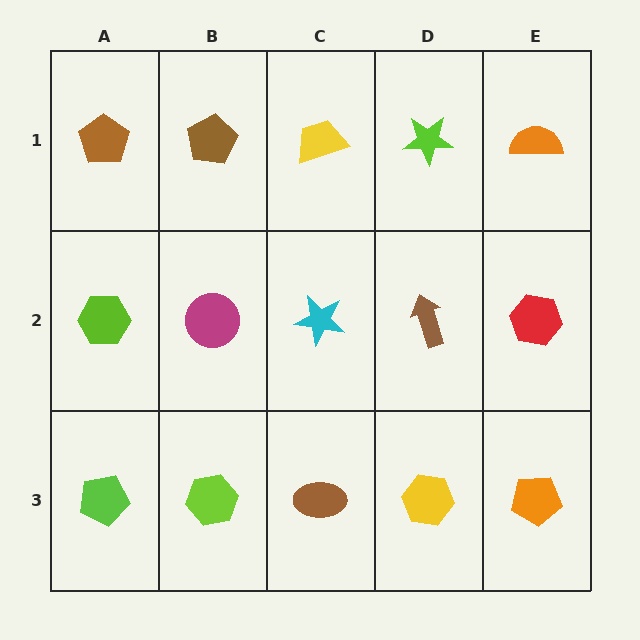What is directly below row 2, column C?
A brown ellipse.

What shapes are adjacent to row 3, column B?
A magenta circle (row 2, column B), a lime pentagon (row 3, column A), a brown ellipse (row 3, column C).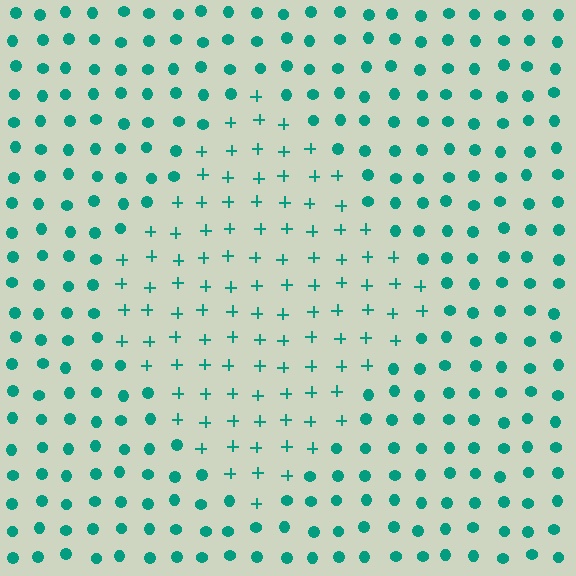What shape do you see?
I see a diamond.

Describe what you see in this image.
The image is filled with small teal elements arranged in a uniform grid. A diamond-shaped region contains plus signs, while the surrounding area contains circles. The boundary is defined purely by the change in element shape.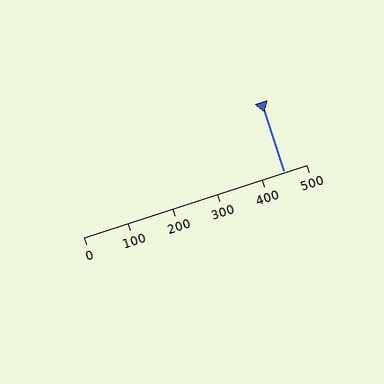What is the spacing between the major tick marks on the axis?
The major ticks are spaced 100 apart.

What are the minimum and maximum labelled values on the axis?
The axis runs from 0 to 500.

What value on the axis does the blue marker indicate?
The marker indicates approximately 450.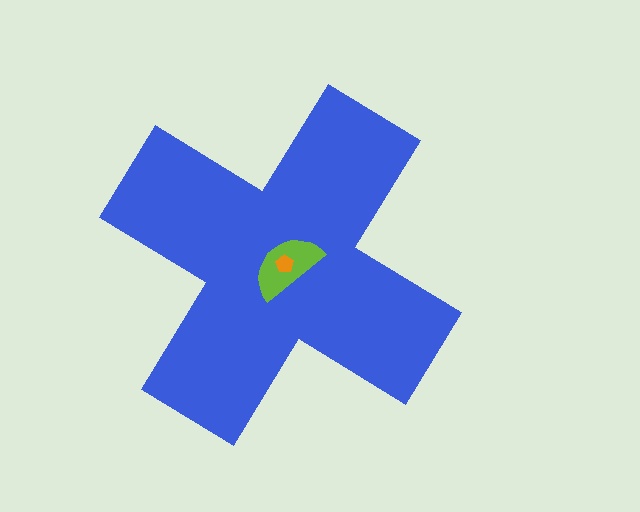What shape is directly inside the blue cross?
The lime semicircle.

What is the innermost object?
The orange pentagon.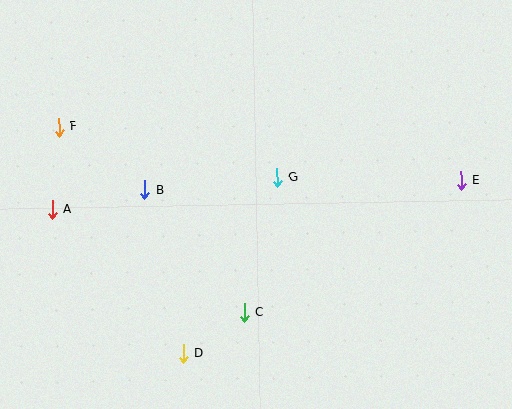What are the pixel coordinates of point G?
Point G is at (277, 178).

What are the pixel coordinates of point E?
Point E is at (461, 181).